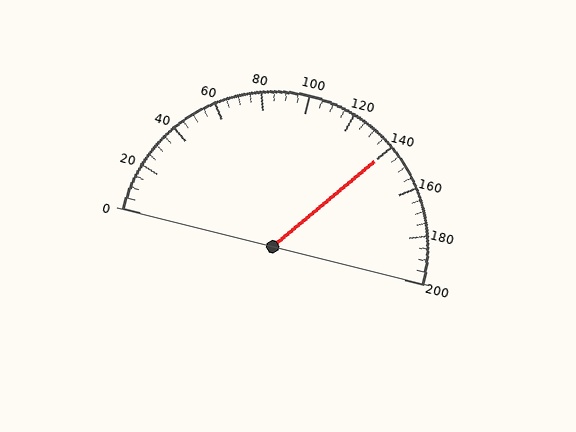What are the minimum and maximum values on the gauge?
The gauge ranges from 0 to 200.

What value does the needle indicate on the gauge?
The needle indicates approximately 140.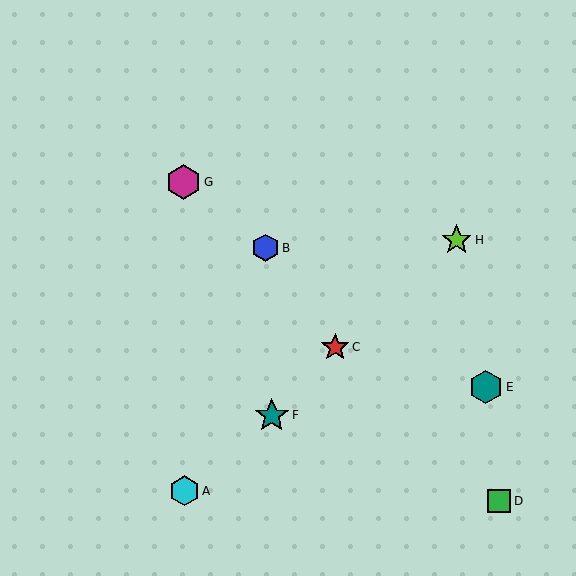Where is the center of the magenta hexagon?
The center of the magenta hexagon is at (183, 182).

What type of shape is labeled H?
Shape H is a lime star.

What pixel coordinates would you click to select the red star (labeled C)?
Click at (335, 347) to select the red star C.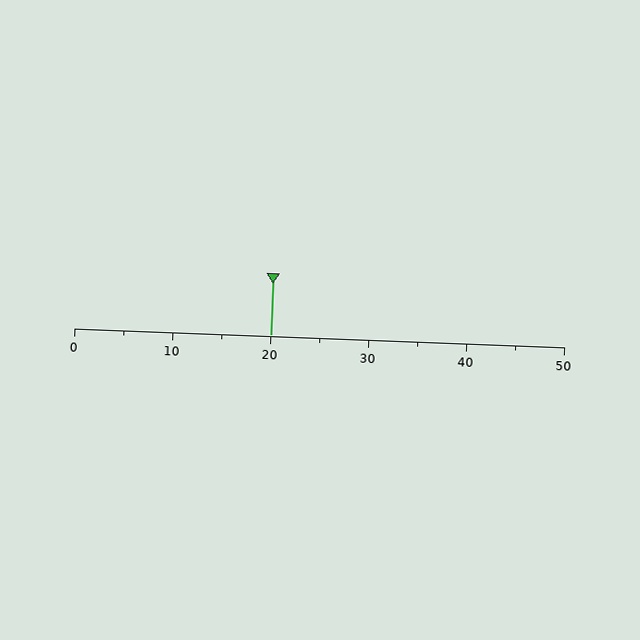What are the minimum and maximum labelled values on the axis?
The axis runs from 0 to 50.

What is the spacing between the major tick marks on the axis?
The major ticks are spaced 10 apart.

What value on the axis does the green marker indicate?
The marker indicates approximately 20.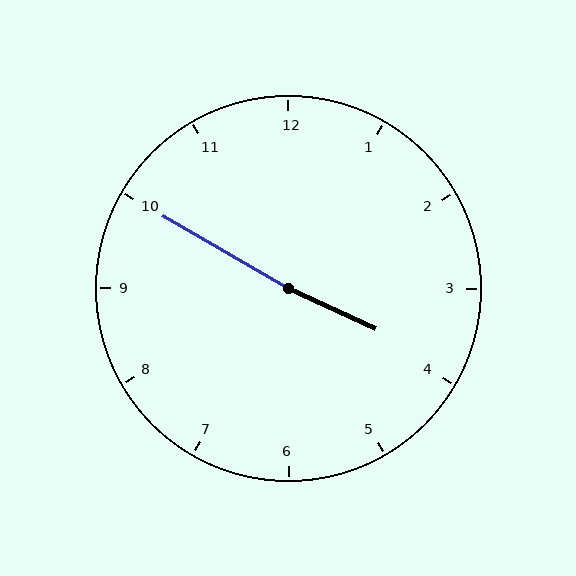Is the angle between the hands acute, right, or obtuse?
It is obtuse.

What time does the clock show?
3:50.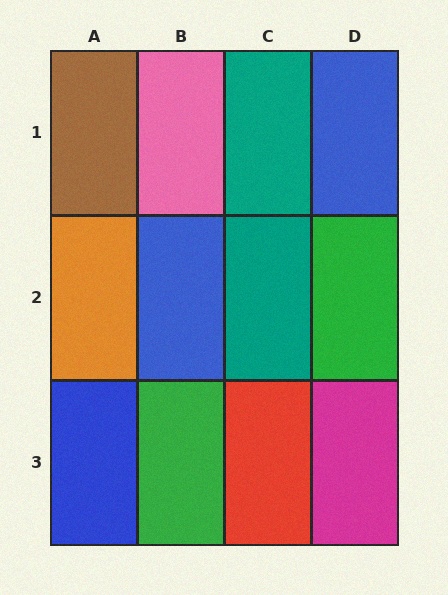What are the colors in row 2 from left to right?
Orange, blue, teal, green.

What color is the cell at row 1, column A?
Brown.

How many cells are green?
2 cells are green.